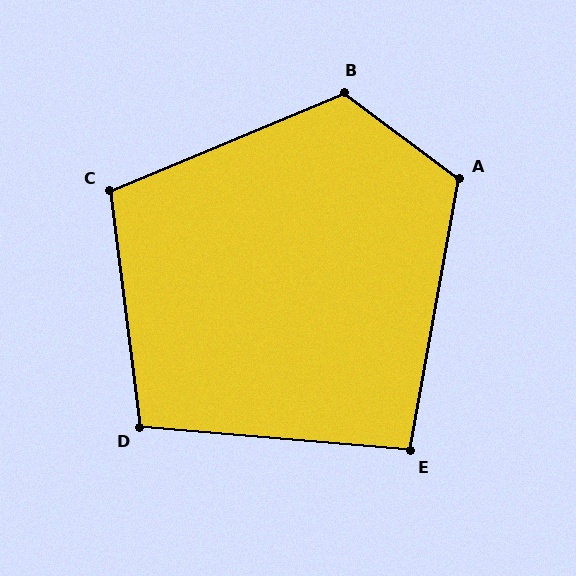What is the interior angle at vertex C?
Approximately 105 degrees (obtuse).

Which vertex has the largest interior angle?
B, at approximately 121 degrees.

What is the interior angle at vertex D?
Approximately 102 degrees (obtuse).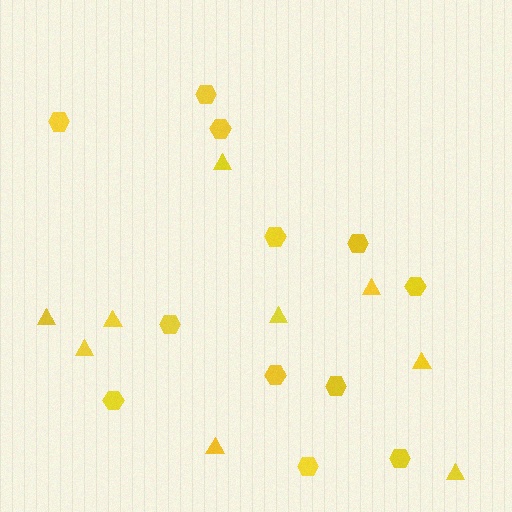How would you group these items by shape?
There are 2 groups: one group of triangles (9) and one group of hexagons (12).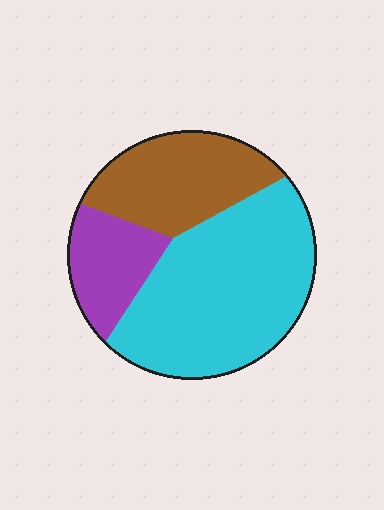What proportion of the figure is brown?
Brown takes up about one quarter (1/4) of the figure.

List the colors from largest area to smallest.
From largest to smallest: cyan, brown, purple.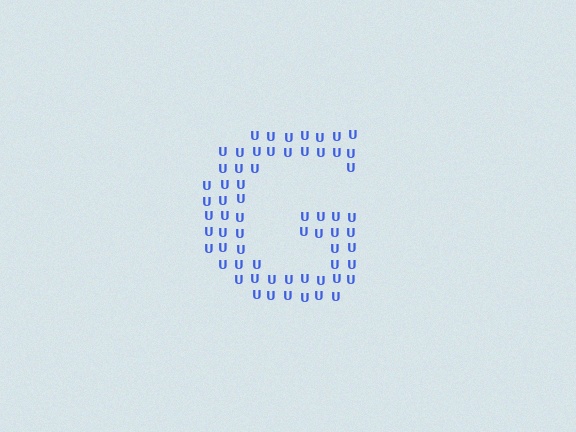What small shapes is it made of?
It is made of small letter U's.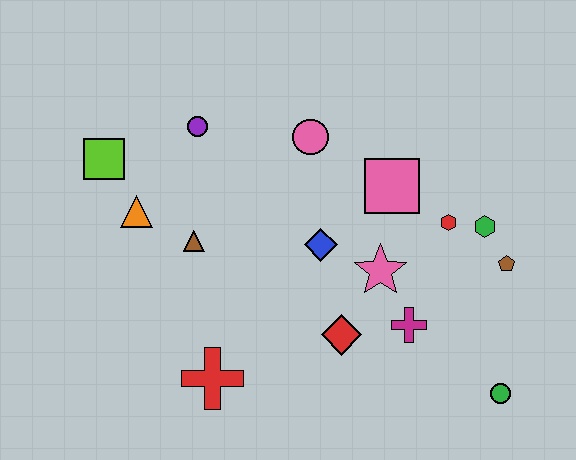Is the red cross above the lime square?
No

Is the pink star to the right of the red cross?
Yes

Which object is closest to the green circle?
The magenta cross is closest to the green circle.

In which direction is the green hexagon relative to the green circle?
The green hexagon is above the green circle.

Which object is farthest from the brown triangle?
The green circle is farthest from the brown triangle.